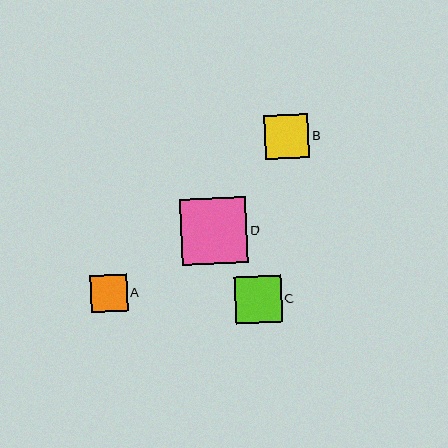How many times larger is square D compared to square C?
Square D is approximately 1.4 times the size of square C.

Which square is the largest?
Square D is the largest with a size of approximately 67 pixels.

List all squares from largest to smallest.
From largest to smallest: D, C, B, A.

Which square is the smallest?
Square A is the smallest with a size of approximately 37 pixels.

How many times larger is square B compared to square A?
Square B is approximately 1.2 times the size of square A.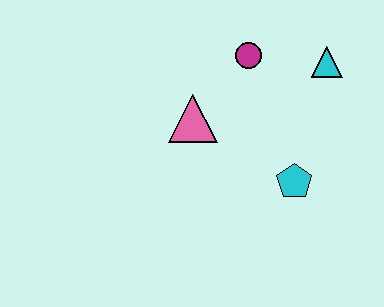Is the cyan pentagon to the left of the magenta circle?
No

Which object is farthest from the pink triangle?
The cyan triangle is farthest from the pink triangle.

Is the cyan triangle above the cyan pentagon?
Yes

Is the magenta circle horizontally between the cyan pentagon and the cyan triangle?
No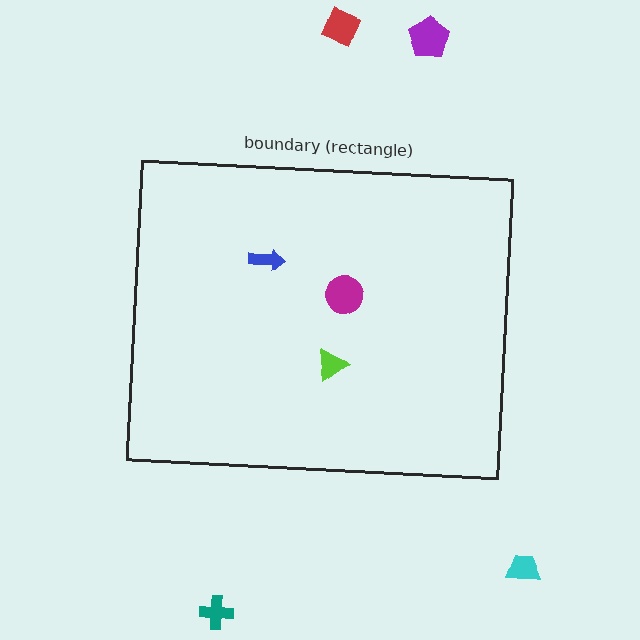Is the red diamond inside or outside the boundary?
Outside.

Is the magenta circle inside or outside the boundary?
Inside.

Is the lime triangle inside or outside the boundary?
Inside.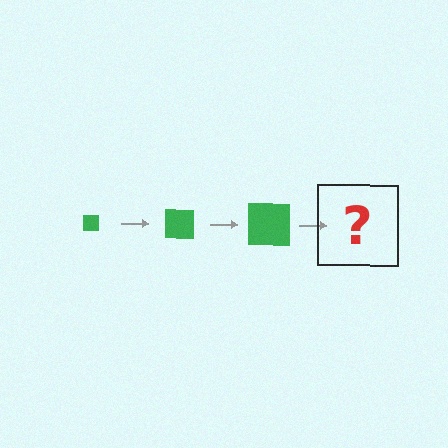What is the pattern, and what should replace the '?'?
The pattern is that the square gets progressively larger each step. The '?' should be a green square, larger than the previous one.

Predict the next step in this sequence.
The next step is a green square, larger than the previous one.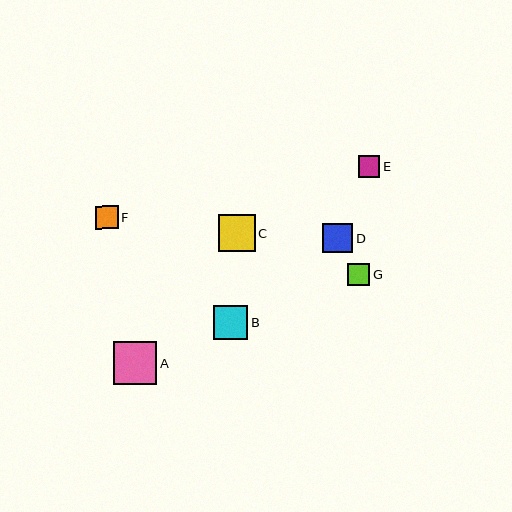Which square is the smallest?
Square E is the smallest with a size of approximately 21 pixels.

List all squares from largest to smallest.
From largest to smallest: A, C, B, D, F, G, E.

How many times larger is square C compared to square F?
Square C is approximately 1.6 times the size of square F.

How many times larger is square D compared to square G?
Square D is approximately 1.3 times the size of square G.